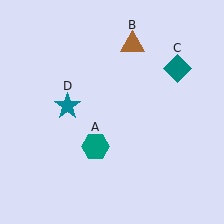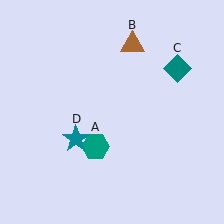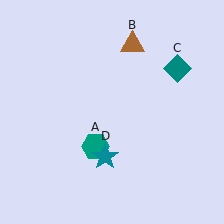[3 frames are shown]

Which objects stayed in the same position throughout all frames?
Teal hexagon (object A) and brown triangle (object B) and teal diamond (object C) remained stationary.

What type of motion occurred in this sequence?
The teal star (object D) rotated counterclockwise around the center of the scene.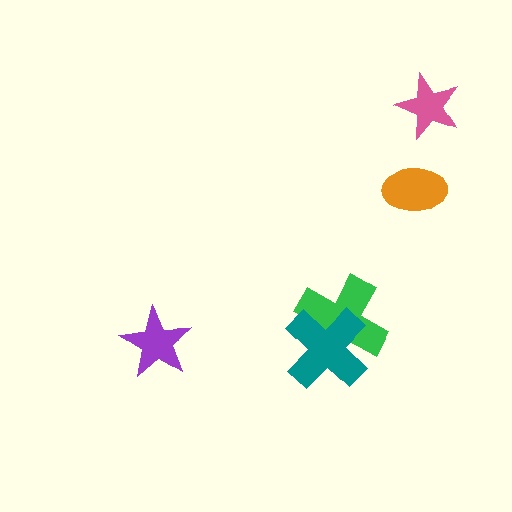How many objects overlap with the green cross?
1 object overlaps with the green cross.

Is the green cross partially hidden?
Yes, it is partially covered by another shape.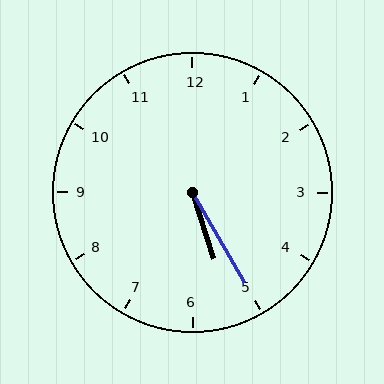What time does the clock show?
5:25.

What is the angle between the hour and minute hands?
Approximately 12 degrees.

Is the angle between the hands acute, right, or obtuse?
It is acute.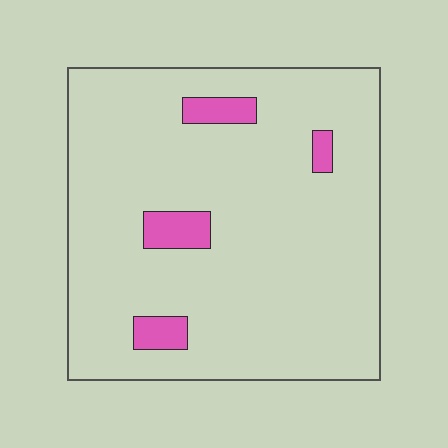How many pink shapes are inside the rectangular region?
4.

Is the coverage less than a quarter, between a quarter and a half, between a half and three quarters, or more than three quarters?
Less than a quarter.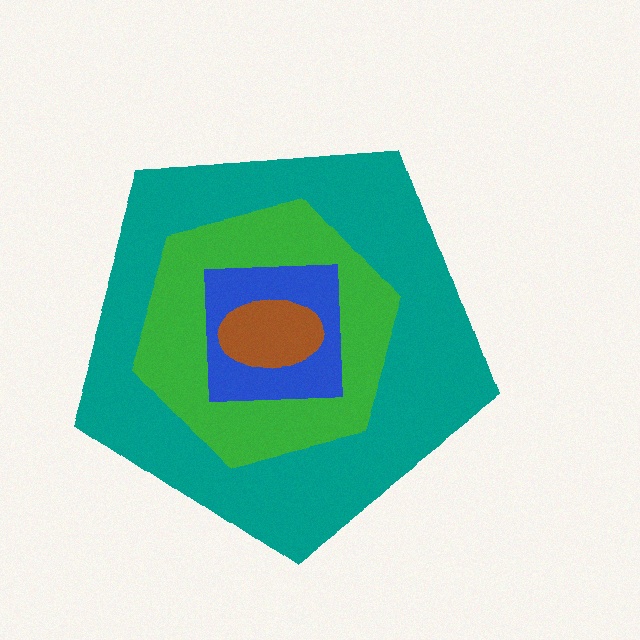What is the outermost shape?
The teal pentagon.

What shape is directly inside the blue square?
The brown ellipse.